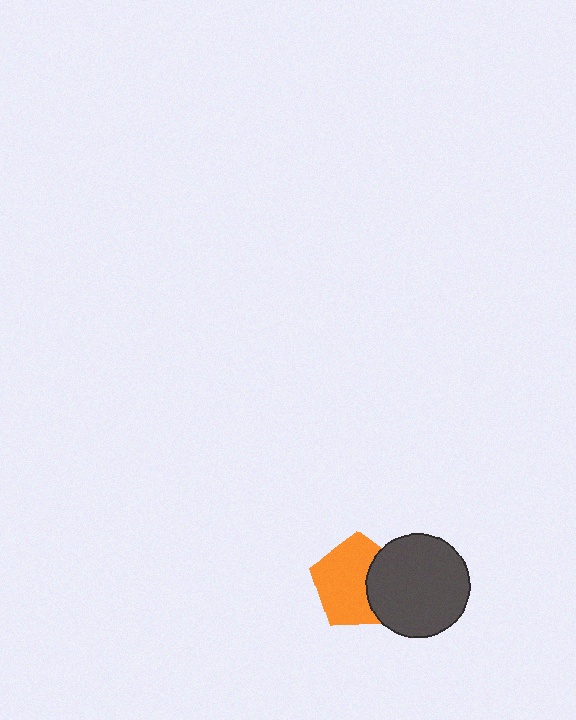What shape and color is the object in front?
The object in front is a dark gray circle.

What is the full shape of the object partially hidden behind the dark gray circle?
The partially hidden object is an orange pentagon.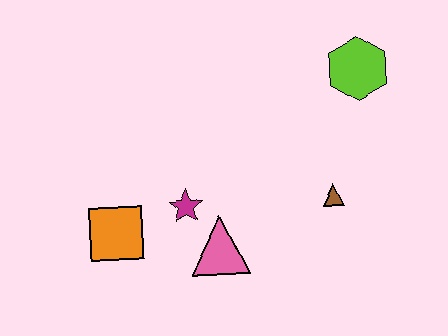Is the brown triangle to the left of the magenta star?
No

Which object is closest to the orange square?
The magenta star is closest to the orange square.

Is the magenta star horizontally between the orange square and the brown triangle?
Yes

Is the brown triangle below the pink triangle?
No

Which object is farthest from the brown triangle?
The orange square is farthest from the brown triangle.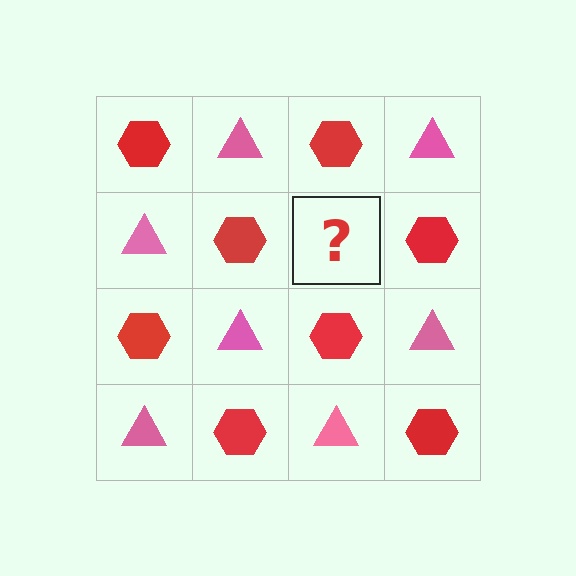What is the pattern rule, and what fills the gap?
The rule is that it alternates red hexagon and pink triangle in a checkerboard pattern. The gap should be filled with a pink triangle.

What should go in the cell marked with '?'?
The missing cell should contain a pink triangle.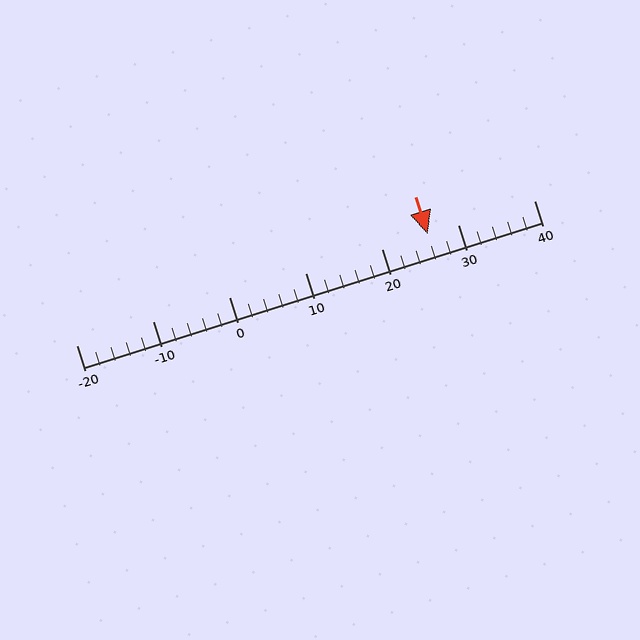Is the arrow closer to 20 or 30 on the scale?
The arrow is closer to 30.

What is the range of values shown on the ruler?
The ruler shows values from -20 to 40.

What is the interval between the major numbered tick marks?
The major tick marks are spaced 10 units apart.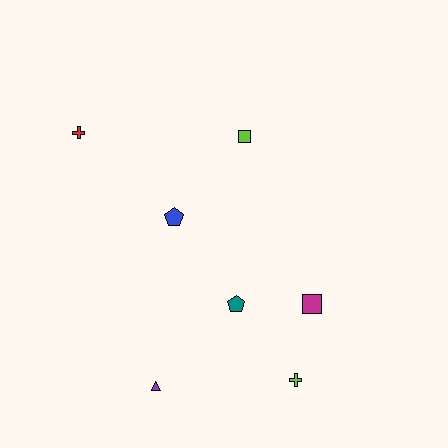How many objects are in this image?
There are 7 objects.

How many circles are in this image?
There are no circles.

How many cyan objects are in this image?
There are no cyan objects.